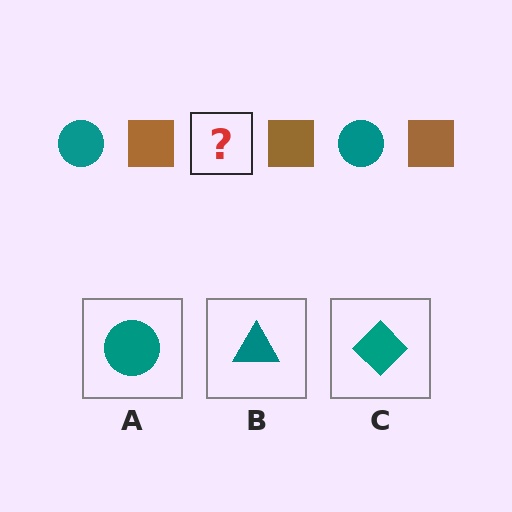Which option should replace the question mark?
Option A.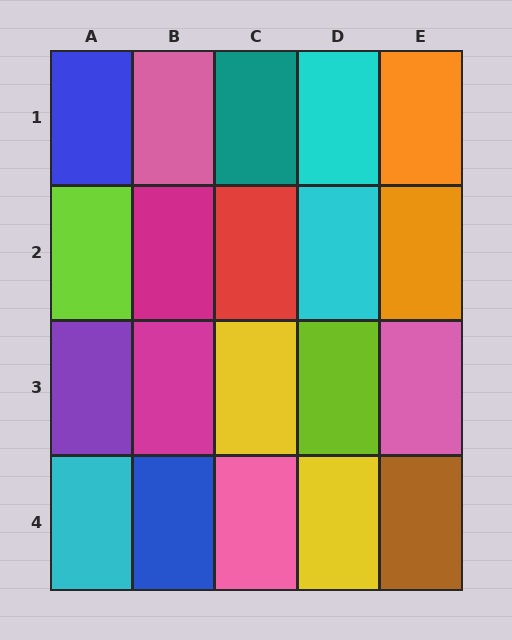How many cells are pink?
3 cells are pink.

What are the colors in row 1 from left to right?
Blue, pink, teal, cyan, orange.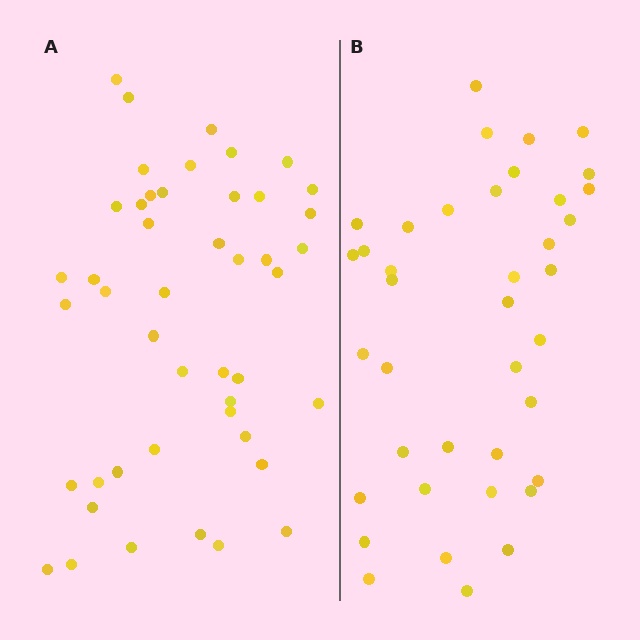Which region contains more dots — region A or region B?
Region A (the left region) has more dots.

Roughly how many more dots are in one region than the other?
Region A has roughly 8 or so more dots than region B.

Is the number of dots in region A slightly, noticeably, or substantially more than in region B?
Region A has only slightly more — the two regions are fairly close. The ratio is roughly 1.2 to 1.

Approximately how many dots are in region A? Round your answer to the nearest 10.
About 50 dots. (The exact count is 46, which rounds to 50.)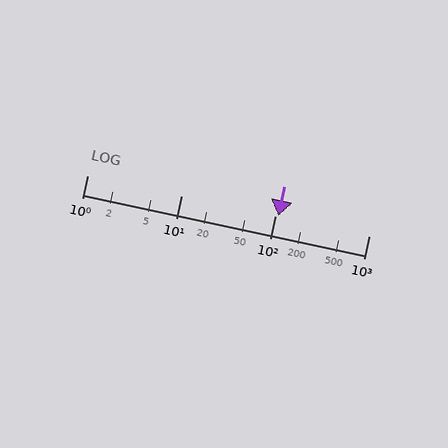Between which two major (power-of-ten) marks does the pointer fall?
The pointer is between 100 and 1000.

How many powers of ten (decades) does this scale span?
The scale spans 3 decades, from 1 to 1000.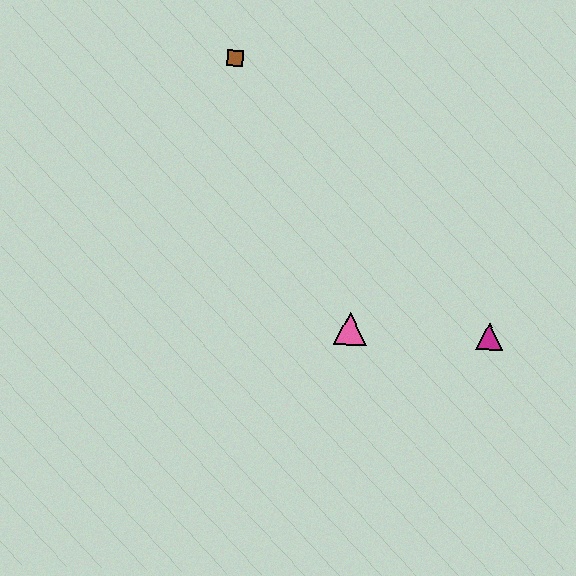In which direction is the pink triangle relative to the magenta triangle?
The pink triangle is to the left of the magenta triangle.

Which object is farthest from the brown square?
The magenta triangle is farthest from the brown square.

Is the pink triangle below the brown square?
Yes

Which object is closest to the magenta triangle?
The pink triangle is closest to the magenta triangle.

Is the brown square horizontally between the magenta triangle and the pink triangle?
No